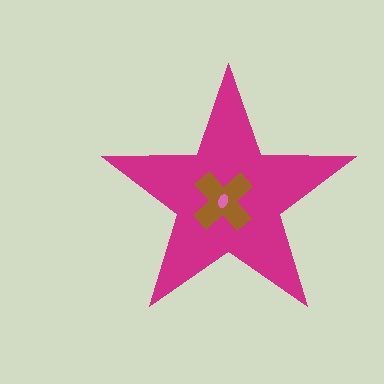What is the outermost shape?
The magenta star.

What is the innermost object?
The pink ellipse.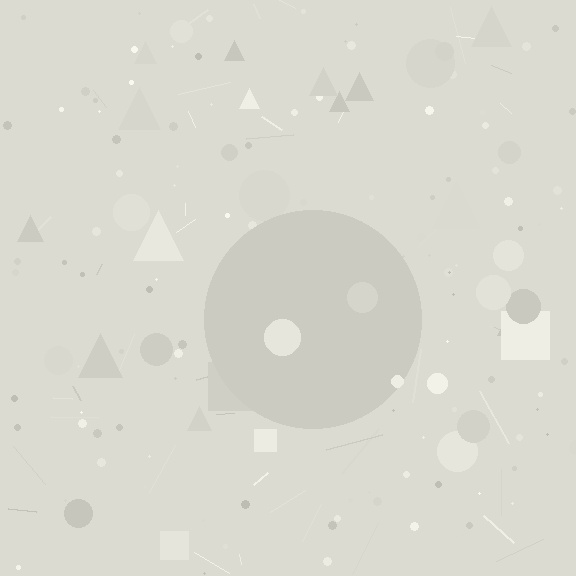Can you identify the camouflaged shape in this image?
The camouflaged shape is a circle.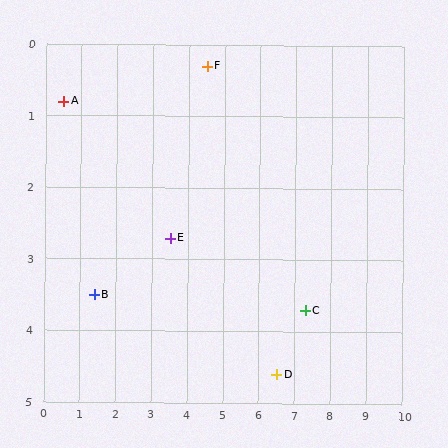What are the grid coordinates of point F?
Point F is at approximately (4.5, 0.3).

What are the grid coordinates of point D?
Point D is at approximately (6.5, 4.6).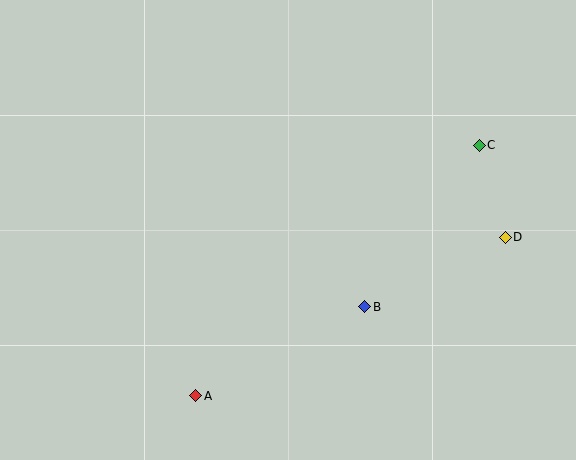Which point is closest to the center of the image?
Point B at (365, 307) is closest to the center.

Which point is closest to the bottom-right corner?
Point D is closest to the bottom-right corner.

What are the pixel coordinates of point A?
Point A is at (196, 396).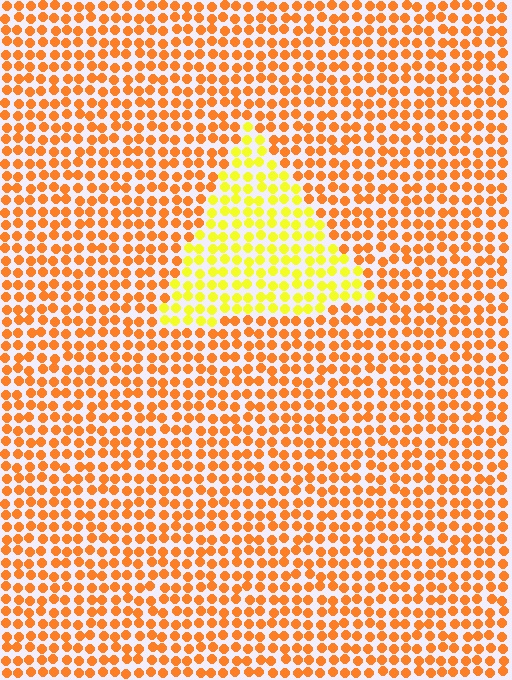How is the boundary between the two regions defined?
The boundary is defined purely by a slight shift in hue (about 38 degrees). Spacing, size, and orientation are identical on both sides.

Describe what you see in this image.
The image is filled with small orange elements in a uniform arrangement. A triangle-shaped region is visible where the elements are tinted to a slightly different hue, forming a subtle color boundary.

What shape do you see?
I see a triangle.